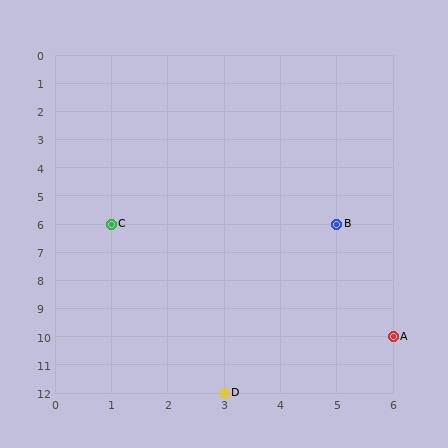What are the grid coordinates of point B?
Point B is at grid coordinates (5, 6).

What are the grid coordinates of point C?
Point C is at grid coordinates (1, 6).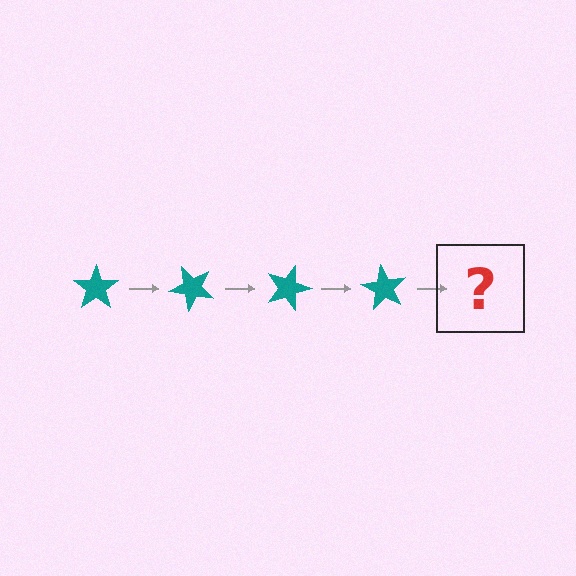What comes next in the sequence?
The next element should be a teal star rotated 180 degrees.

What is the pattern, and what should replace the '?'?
The pattern is that the star rotates 45 degrees each step. The '?' should be a teal star rotated 180 degrees.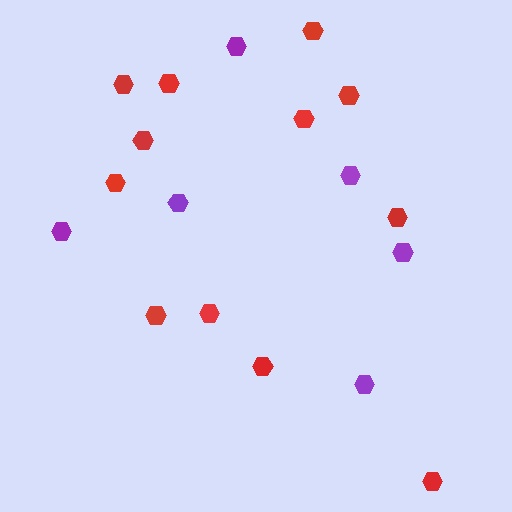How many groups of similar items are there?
There are 2 groups: one group of purple hexagons (6) and one group of red hexagons (12).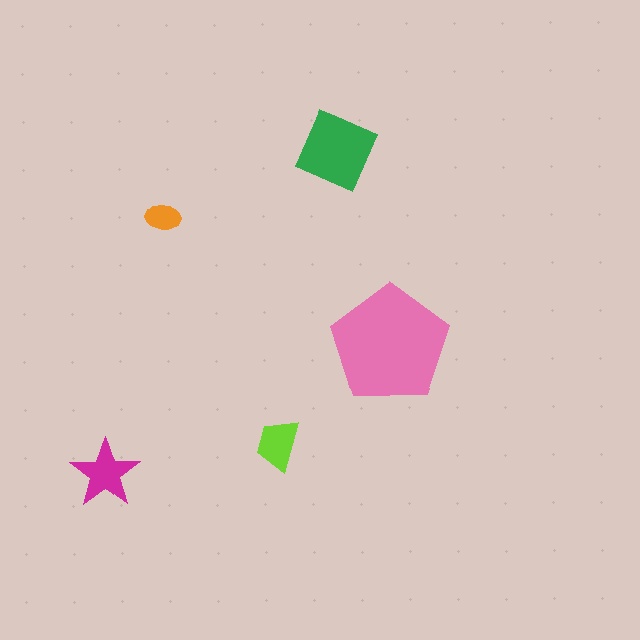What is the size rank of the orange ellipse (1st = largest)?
5th.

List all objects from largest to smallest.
The pink pentagon, the green diamond, the magenta star, the lime trapezoid, the orange ellipse.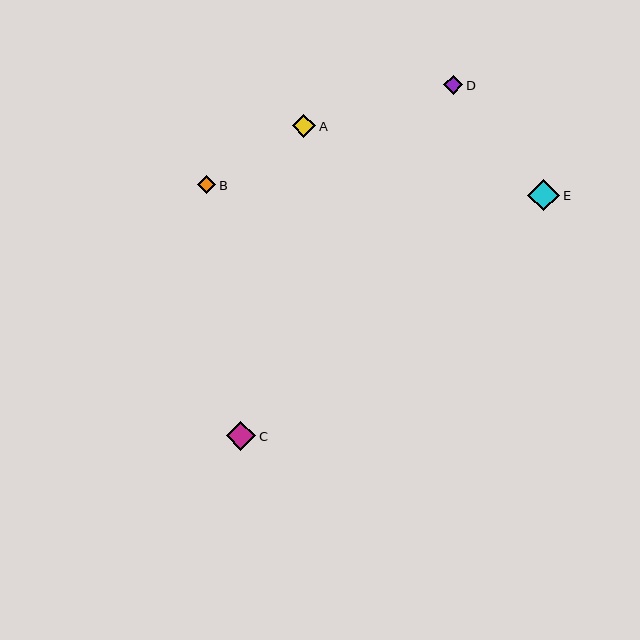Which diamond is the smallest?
Diamond B is the smallest with a size of approximately 18 pixels.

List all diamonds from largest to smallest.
From largest to smallest: E, C, A, D, B.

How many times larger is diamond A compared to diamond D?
Diamond A is approximately 1.2 times the size of diamond D.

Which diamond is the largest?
Diamond E is the largest with a size of approximately 32 pixels.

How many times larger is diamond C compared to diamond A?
Diamond C is approximately 1.3 times the size of diamond A.